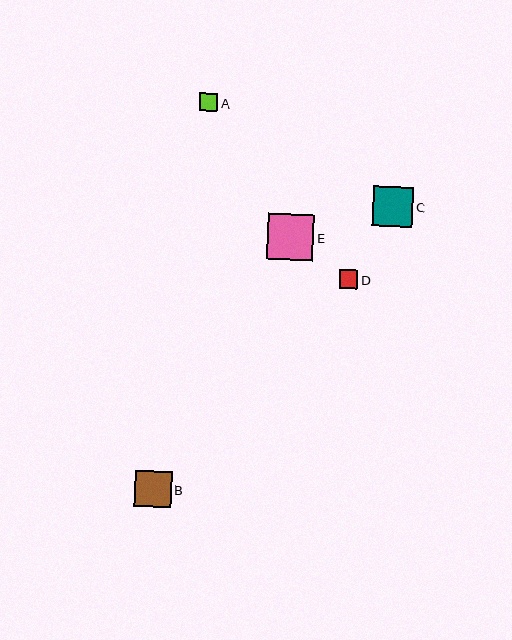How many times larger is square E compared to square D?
Square E is approximately 2.5 times the size of square D.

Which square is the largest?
Square E is the largest with a size of approximately 46 pixels.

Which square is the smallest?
Square A is the smallest with a size of approximately 18 pixels.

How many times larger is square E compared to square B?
Square E is approximately 1.3 times the size of square B.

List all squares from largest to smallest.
From largest to smallest: E, C, B, D, A.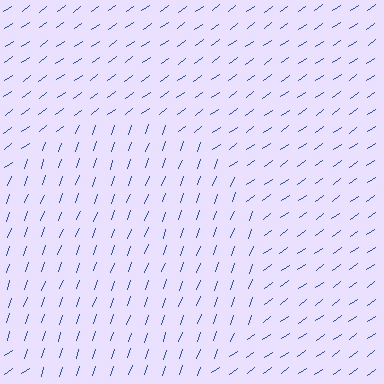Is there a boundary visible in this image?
Yes, there is a texture boundary formed by a change in line orientation.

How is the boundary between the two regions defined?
The boundary is defined purely by a change in line orientation (approximately 35 degrees difference). All lines are the same color and thickness.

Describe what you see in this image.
The image is filled with small blue line segments. A circle region in the image has lines oriented differently from the surrounding lines, creating a visible texture boundary.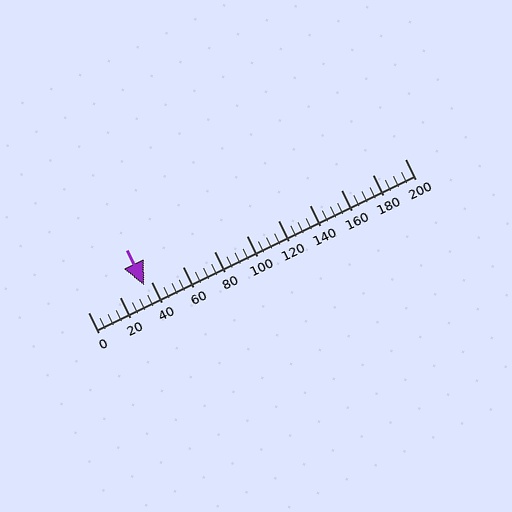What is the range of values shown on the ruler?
The ruler shows values from 0 to 200.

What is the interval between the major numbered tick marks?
The major tick marks are spaced 20 units apart.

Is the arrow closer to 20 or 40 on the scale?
The arrow is closer to 40.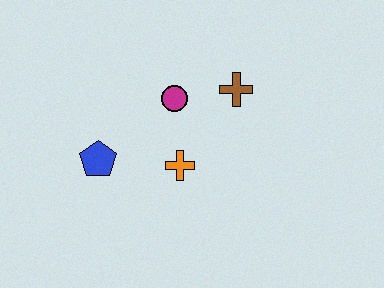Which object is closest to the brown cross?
The magenta circle is closest to the brown cross.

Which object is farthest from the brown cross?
The blue pentagon is farthest from the brown cross.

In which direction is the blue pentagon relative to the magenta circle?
The blue pentagon is to the left of the magenta circle.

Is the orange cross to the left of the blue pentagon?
No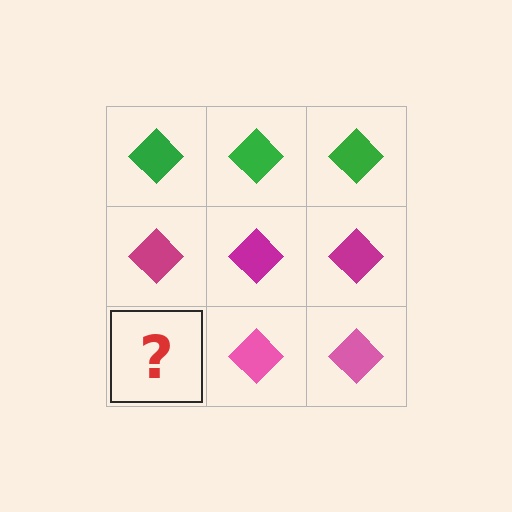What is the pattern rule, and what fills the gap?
The rule is that each row has a consistent color. The gap should be filled with a pink diamond.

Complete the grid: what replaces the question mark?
The question mark should be replaced with a pink diamond.